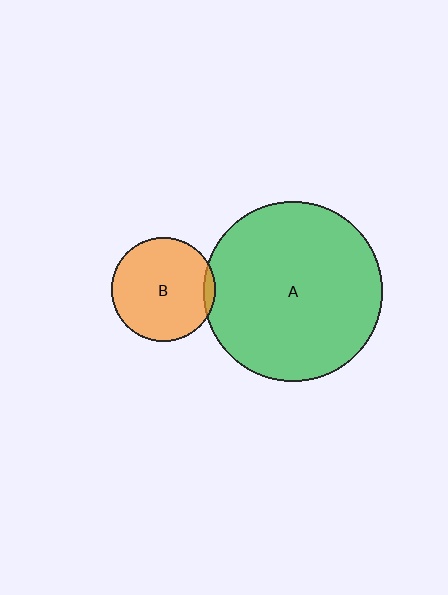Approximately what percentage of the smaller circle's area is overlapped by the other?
Approximately 5%.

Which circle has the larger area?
Circle A (green).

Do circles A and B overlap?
Yes.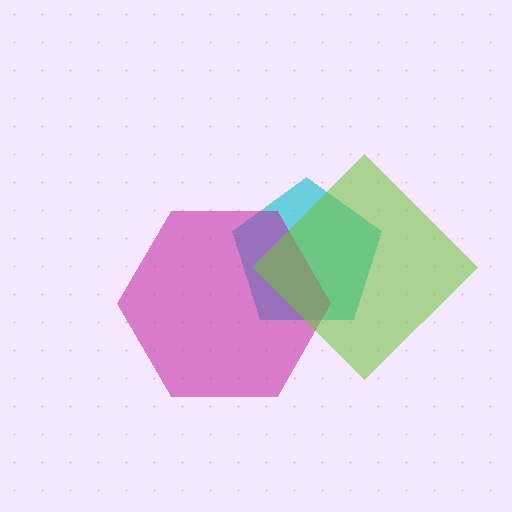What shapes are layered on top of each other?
The layered shapes are: a cyan pentagon, a magenta hexagon, a lime diamond.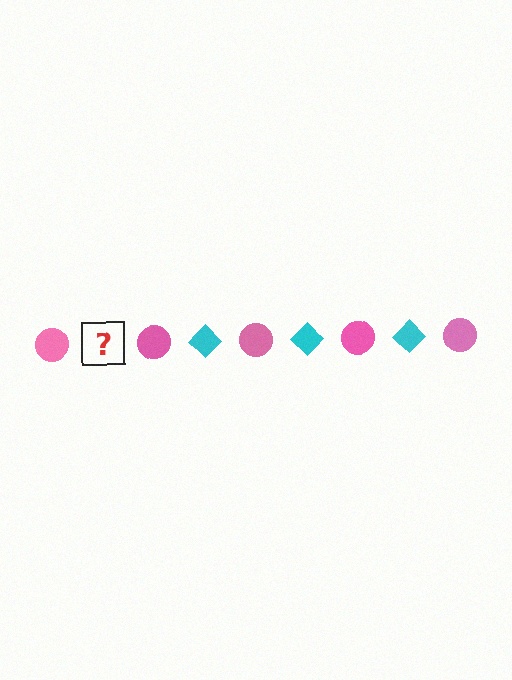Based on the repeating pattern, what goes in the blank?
The blank should be a cyan diamond.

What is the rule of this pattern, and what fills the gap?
The rule is that the pattern alternates between pink circle and cyan diamond. The gap should be filled with a cyan diamond.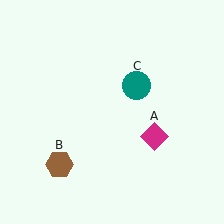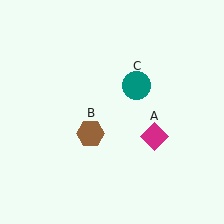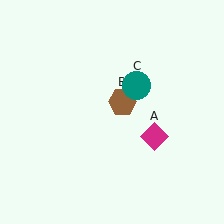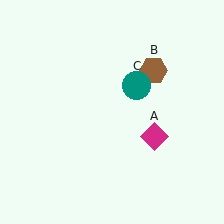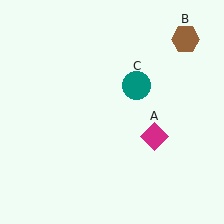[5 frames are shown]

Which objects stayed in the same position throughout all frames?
Magenta diamond (object A) and teal circle (object C) remained stationary.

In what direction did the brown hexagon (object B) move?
The brown hexagon (object B) moved up and to the right.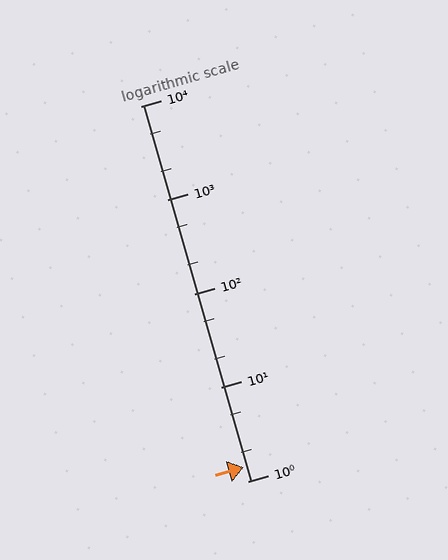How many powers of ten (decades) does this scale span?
The scale spans 4 decades, from 1 to 10000.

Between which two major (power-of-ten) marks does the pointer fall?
The pointer is between 1 and 10.